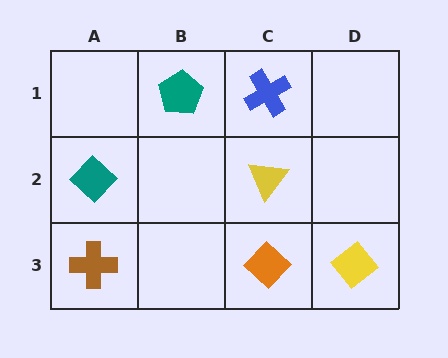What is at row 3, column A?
A brown cross.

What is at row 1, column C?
A blue cross.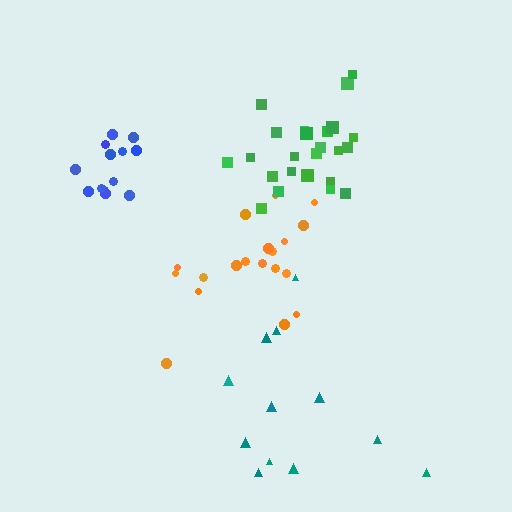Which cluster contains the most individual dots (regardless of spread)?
Green (24).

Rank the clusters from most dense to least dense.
blue, green, orange, teal.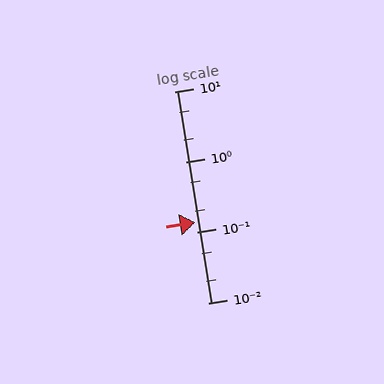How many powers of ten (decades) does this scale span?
The scale spans 3 decades, from 0.01 to 10.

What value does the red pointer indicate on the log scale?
The pointer indicates approximately 0.14.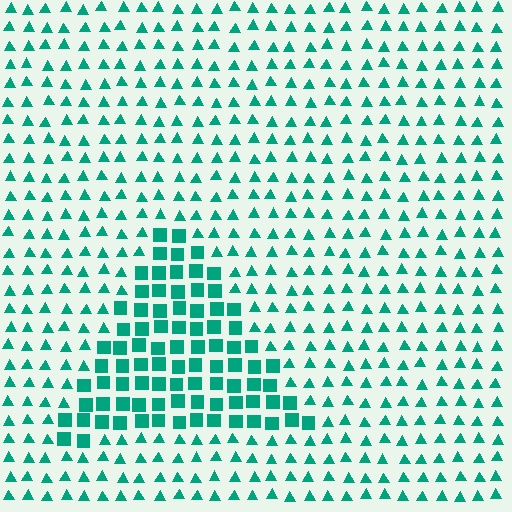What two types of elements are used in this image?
The image uses squares inside the triangle region and triangles outside it.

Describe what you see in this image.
The image is filled with small teal elements arranged in a uniform grid. A triangle-shaped region contains squares, while the surrounding area contains triangles. The boundary is defined purely by the change in element shape.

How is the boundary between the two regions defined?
The boundary is defined by a change in element shape: squares inside vs. triangles outside. All elements share the same color and spacing.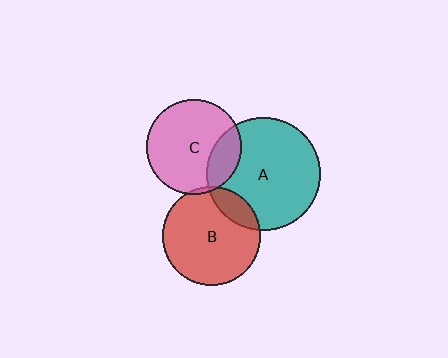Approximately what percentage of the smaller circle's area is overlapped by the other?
Approximately 15%.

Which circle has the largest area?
Circle A (teal).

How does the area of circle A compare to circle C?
Approximately 1.4 times.